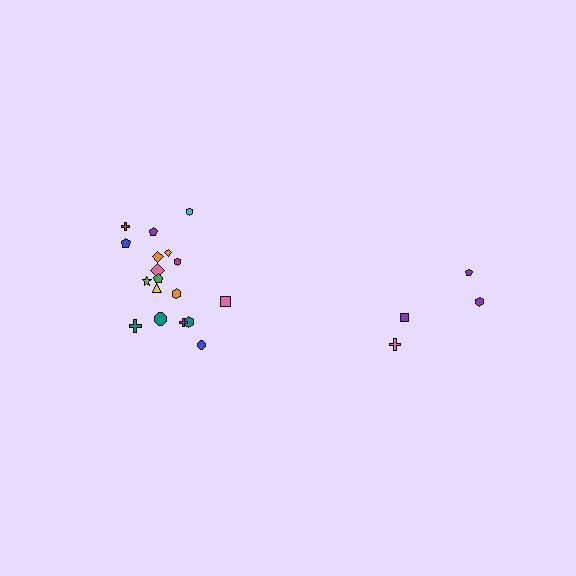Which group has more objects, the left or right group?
The left group.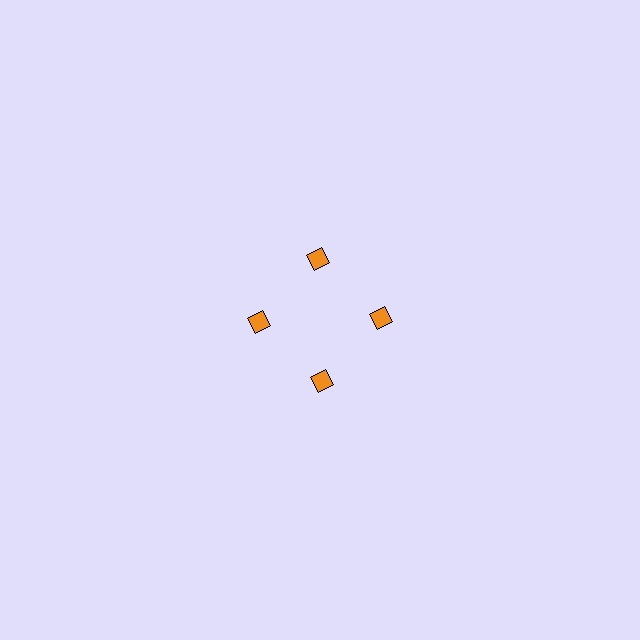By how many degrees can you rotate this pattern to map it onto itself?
The pattern maps onto itself every 90 degrees of rotation.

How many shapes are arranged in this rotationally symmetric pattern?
There are 4 shapes, arranged in 4 groups of 1.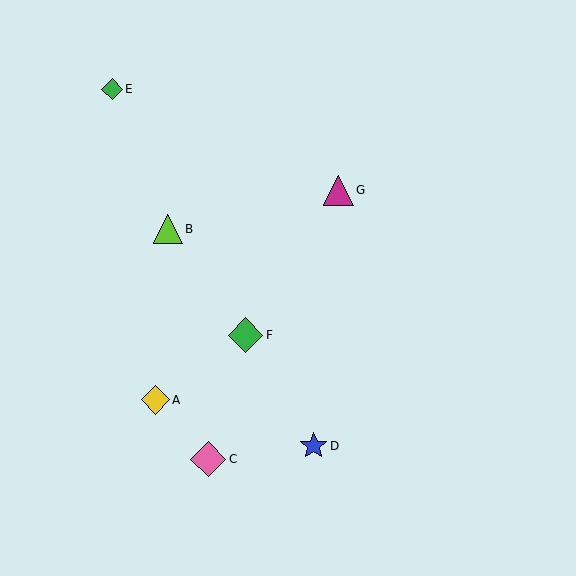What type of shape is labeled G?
Shape G is a magenta triangle.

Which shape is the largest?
The pink diamond (labeled C) is the largest.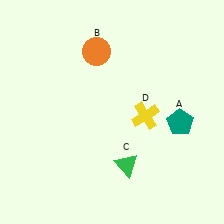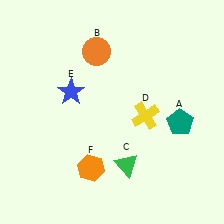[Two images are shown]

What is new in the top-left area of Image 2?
A blue star (E) was added in the top-left area of Image 2.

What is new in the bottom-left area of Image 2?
An orange hexagon (F) was added in the bottom-left area of Image 2.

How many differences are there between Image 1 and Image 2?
There are 2 differences between the two images.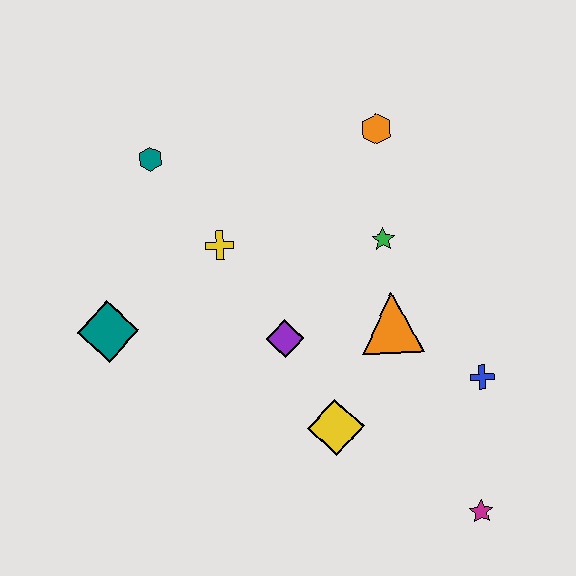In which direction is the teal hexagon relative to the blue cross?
The teal hexagon is to the left of the blue cross.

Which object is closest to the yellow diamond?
The purple diamond is closest to the yellow diamond.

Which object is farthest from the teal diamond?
The magenta star is farthest from the teal diamond.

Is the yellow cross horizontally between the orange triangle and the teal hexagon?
Yes